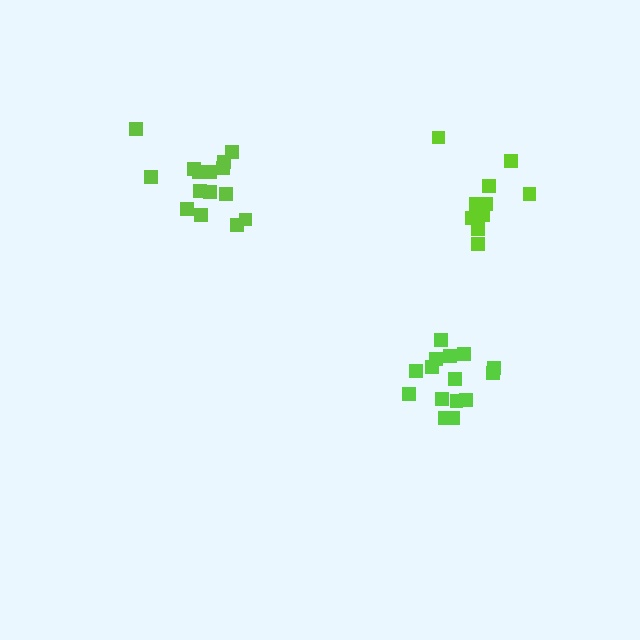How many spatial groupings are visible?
There are 3 spatial groupings.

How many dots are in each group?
Group 1: 15 dots, Group 2: 10 dots, Group 3: 15 dots (40 total).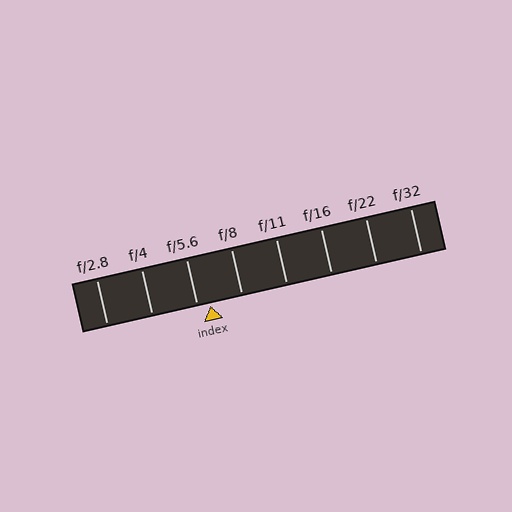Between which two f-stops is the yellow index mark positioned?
The index mark is between f/5.6 and f/8.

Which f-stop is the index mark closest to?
The index mark is closest to f/5.6.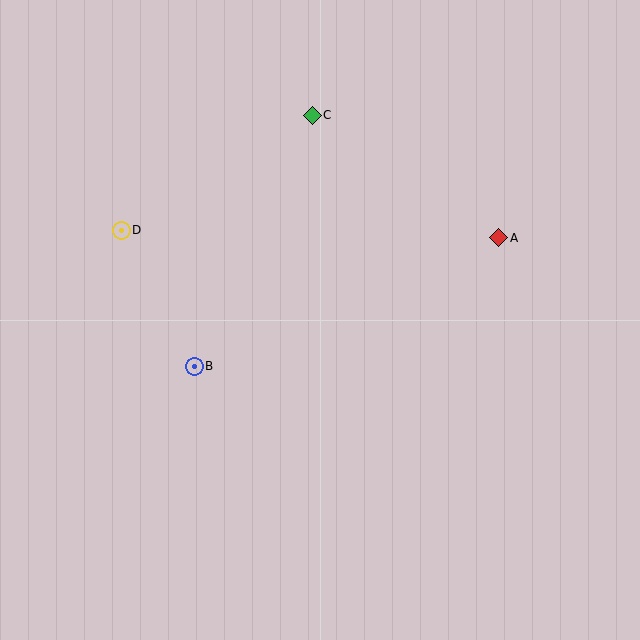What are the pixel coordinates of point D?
Point D is at (121, 230).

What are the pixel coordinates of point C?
Point C is at (312, 115).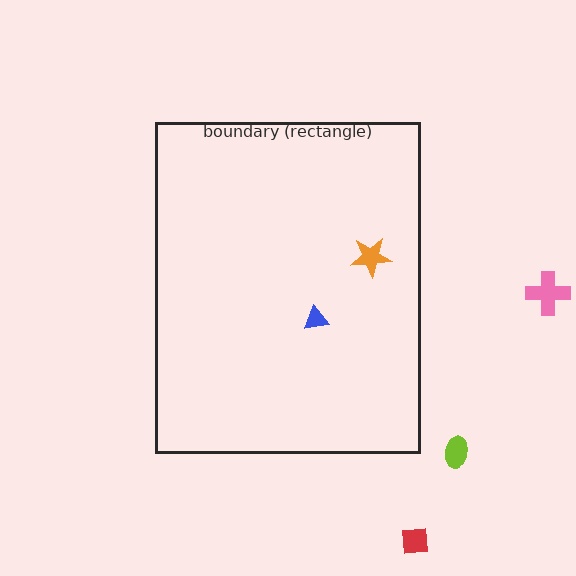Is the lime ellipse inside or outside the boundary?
Outside.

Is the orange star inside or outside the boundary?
Inside.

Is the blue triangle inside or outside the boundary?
Inside.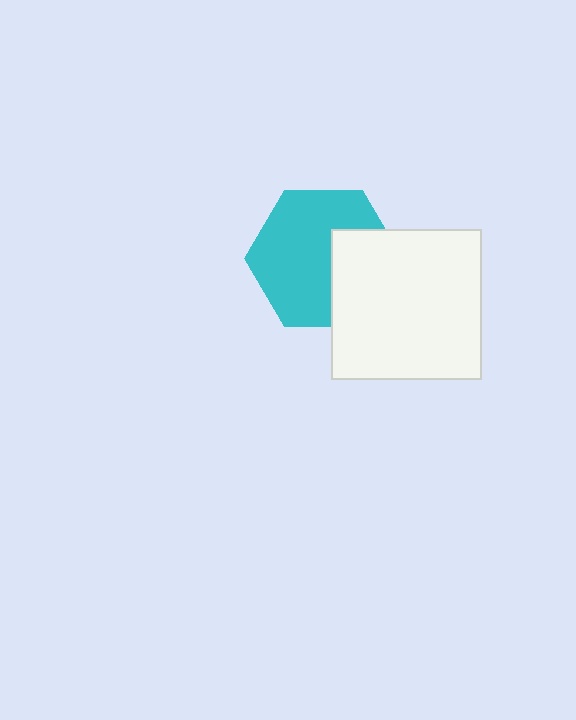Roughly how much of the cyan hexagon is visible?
Most of it is visible (roughly 67%).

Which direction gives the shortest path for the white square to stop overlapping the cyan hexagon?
Moving right gives the shortest separation.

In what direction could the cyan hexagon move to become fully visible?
The cyan hexagon could move left. That would shift it out from behind the white square entirely.